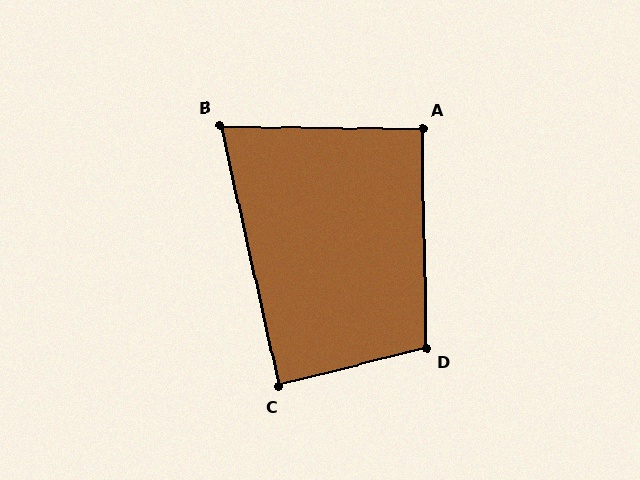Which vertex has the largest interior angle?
D, at approximately 103 degrees.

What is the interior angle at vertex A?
Approximately 92 degrees (approximately right).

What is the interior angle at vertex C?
Approximately 88 degrees (approximately right).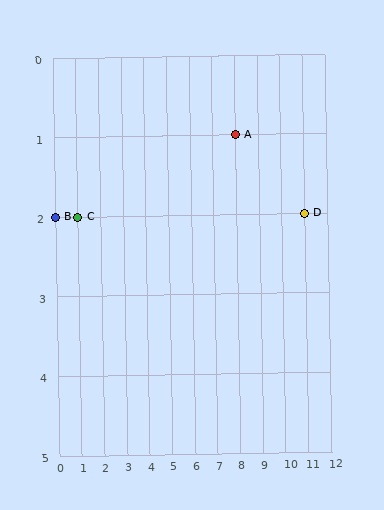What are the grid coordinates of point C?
Point C is at grid coordinates (1, 2).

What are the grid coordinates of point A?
Point A is at grid coordinates (8, 1).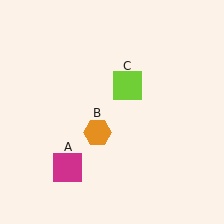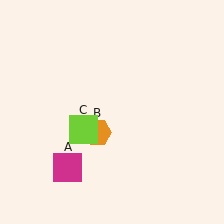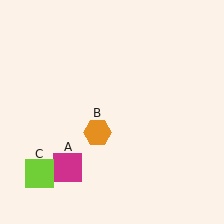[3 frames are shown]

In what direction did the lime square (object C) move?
The lime square (object C) moved down and to the left.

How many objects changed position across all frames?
1 object changed position: lime square (object C).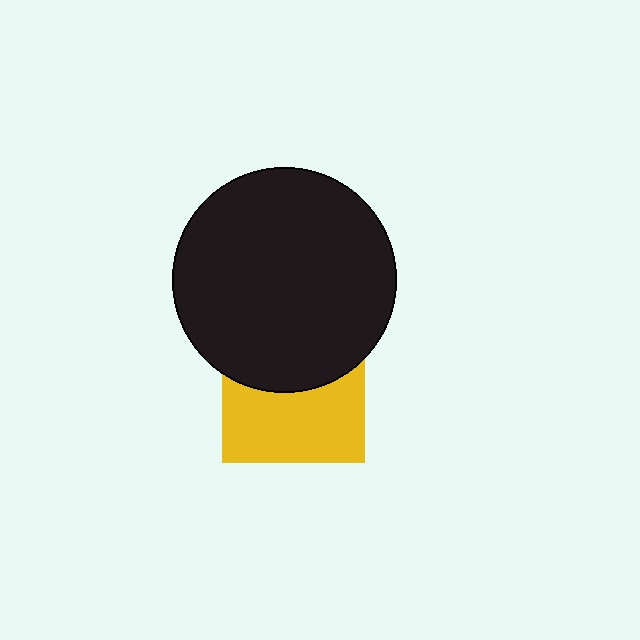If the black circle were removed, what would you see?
You would see the complete yellow square.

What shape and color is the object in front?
The object in front is a black circle.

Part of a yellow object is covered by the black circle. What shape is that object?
It is a square.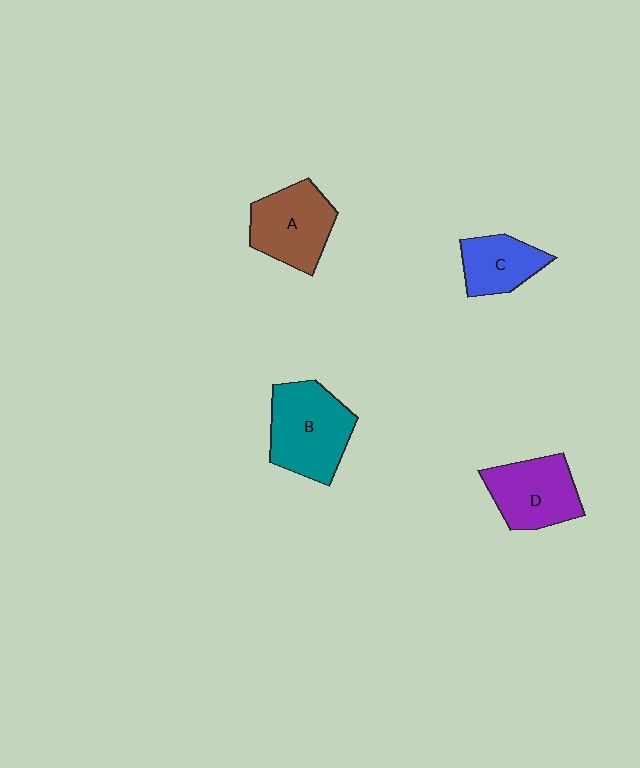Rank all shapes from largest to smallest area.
From largest to smallest: B (teal), A (brown), D (purple), C (blue).